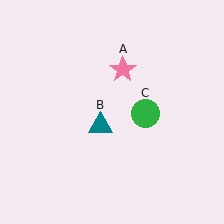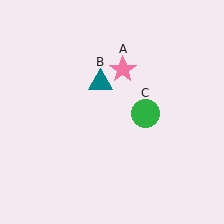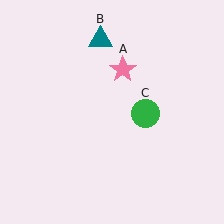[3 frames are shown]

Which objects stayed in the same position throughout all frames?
Pink star (object A) and green circle (object C) remained stationary.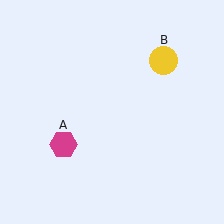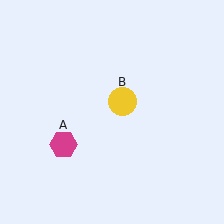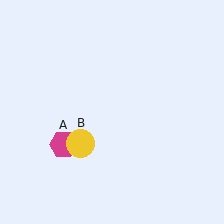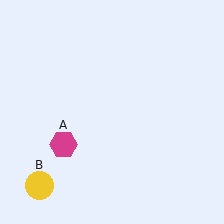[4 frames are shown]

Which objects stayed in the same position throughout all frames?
Magenta hexagon (object A) remained stationary.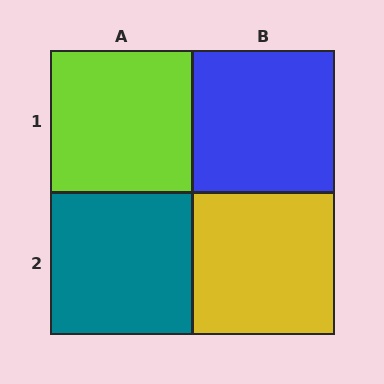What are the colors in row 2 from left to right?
Teal, yellow.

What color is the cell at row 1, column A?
Lime.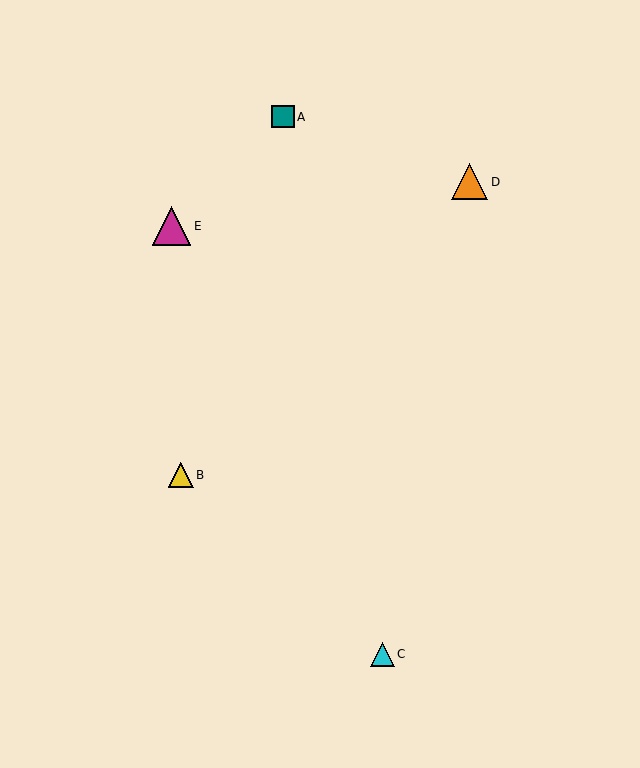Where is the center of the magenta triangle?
The center of the magenta triangle is at (171, 226).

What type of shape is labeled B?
Shape B is a yellow triangle.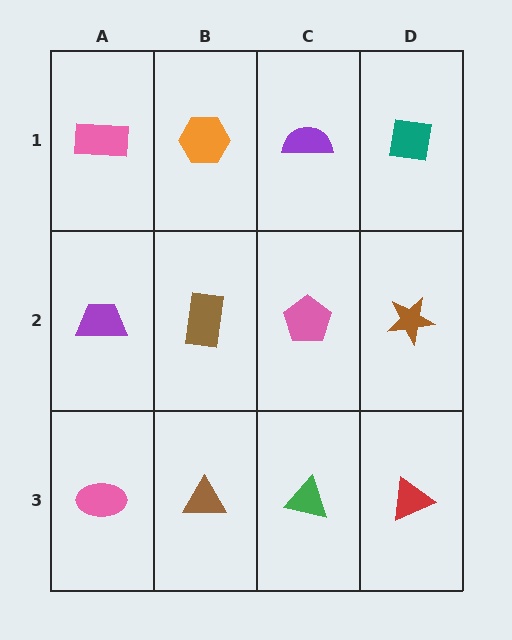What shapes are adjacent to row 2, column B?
An orange hexagon (row 1, column B), a brown triangle (row 3, column B), a purple trapezoid (row 2, column A), a pink pentagon (row 2, column C).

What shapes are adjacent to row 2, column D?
A teal square (row 1, column D), a red triangle (row 3, column D), a pink pentagon (row 2, column C).